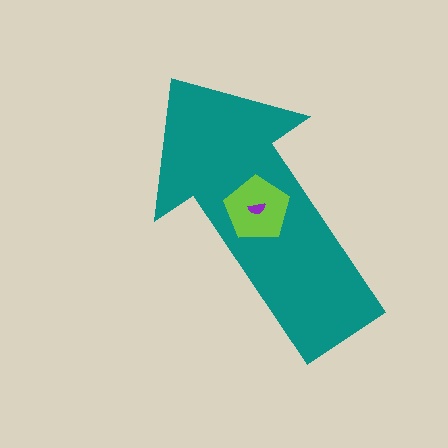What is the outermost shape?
The teal arrow.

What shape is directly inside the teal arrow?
The lime pentagon.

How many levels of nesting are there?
3.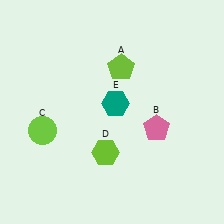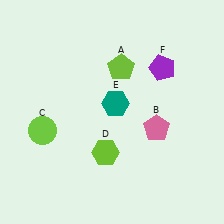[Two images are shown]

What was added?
A purple pentagon (F) was added in Image 2.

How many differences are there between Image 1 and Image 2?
There is 1 difference between the two images.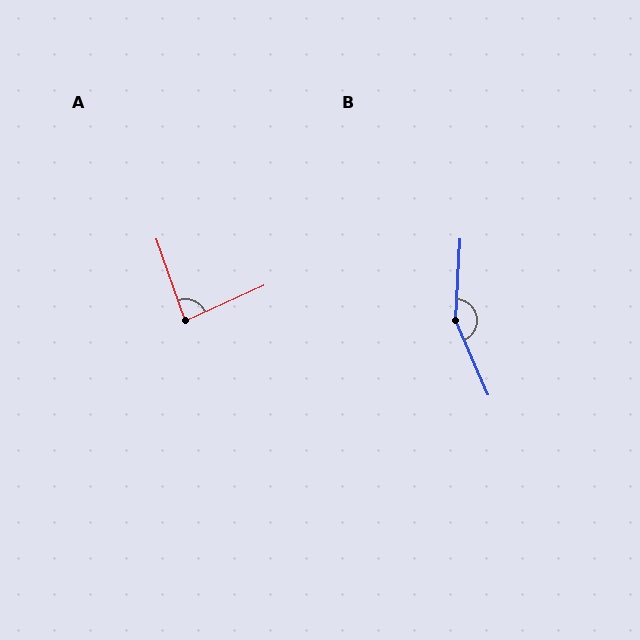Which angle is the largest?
B, at approximately 153 degrees.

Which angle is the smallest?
A, at approximately 85 degrees.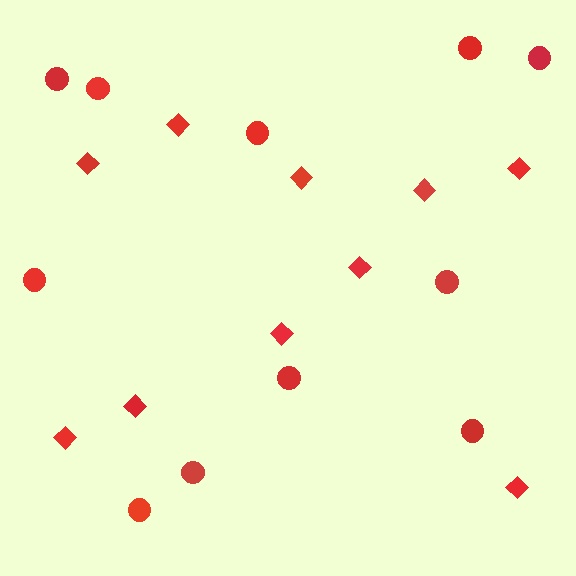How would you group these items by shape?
There are 2 groups: one group of circles (11) and one group of diamonds (10).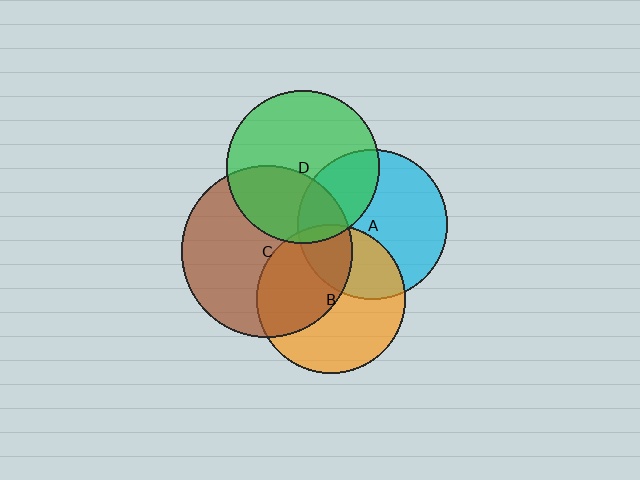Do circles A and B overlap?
Yes.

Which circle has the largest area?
Circle C (brown).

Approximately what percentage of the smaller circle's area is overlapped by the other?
Approximately 30%.